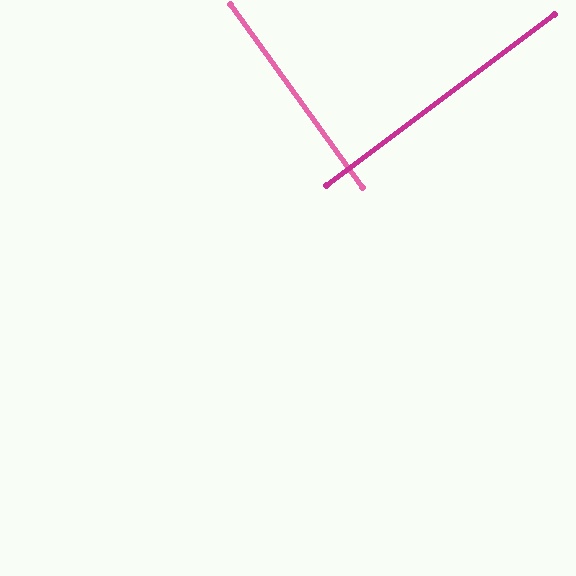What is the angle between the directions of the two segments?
Approximately 89 degrees.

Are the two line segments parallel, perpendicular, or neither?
Perpendicular — they meet at approximately 89°.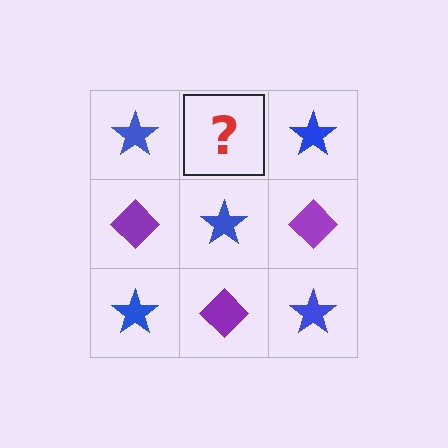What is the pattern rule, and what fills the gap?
The rule is that it alternates blue star and purple diamond in a checkerboard pattern. The gap should be filled with a purple diamond.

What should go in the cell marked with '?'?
The missing cell should contain a purple diamond.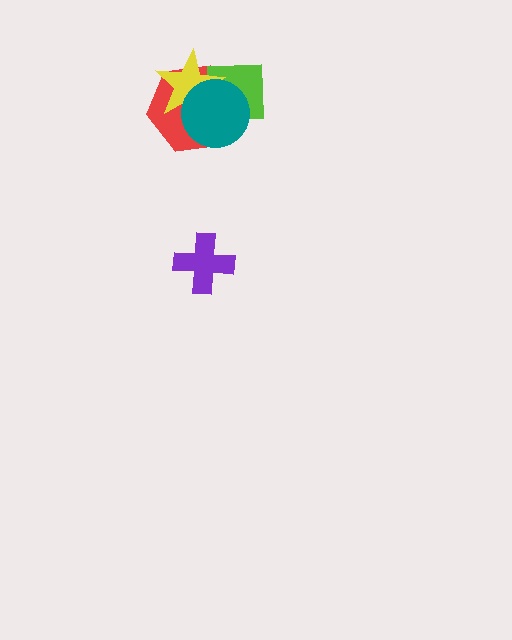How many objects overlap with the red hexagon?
3 objects overlap with the red hexagon.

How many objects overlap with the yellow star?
3 objects overlap with the yellow star.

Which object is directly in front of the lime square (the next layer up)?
The yellow star is directly in front of the lime square.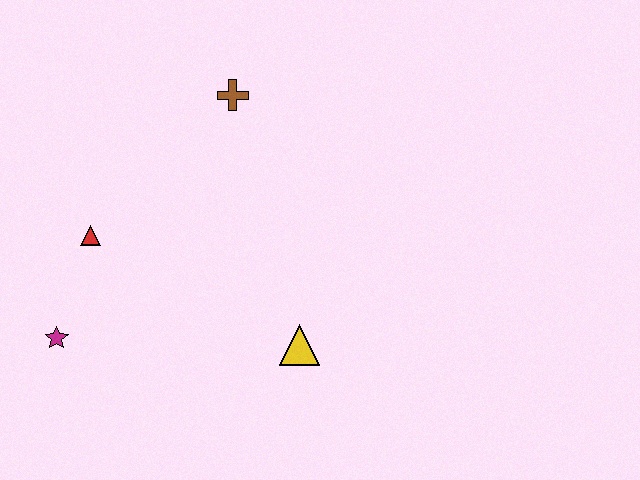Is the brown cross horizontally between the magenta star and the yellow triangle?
Yes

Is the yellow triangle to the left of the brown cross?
No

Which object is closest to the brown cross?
The red triangle is closest to the brown cross.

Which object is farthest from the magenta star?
The brown cross is farthest from the magenta star.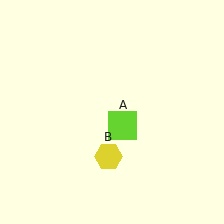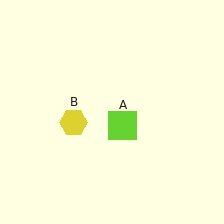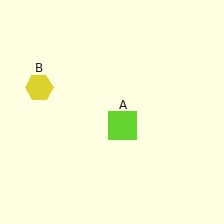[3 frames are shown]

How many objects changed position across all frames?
1 object changed position: yellow hexagon (object B).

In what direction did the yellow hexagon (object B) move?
The yellow hexagon (object B) moved up and to the left.